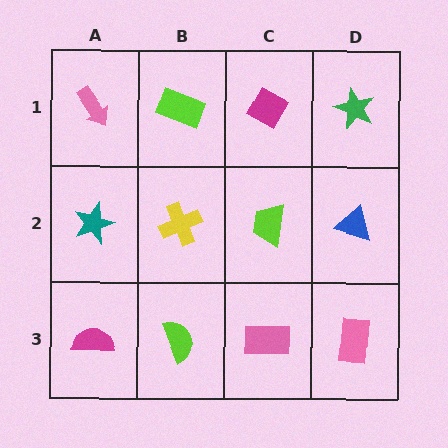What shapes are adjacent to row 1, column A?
A teal star (row 2, column A), a lime rectangle (row 1, column B).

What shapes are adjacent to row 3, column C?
A lime trapezoid (row 2, column C), a lime semicircle (row 3, column B), a pink rectangle (row 3, column D).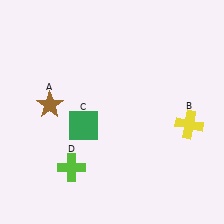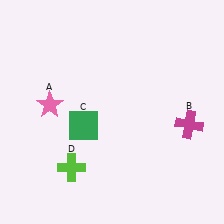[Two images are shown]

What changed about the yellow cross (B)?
In Image 1, B is yellow. In Image 2, it changed to magenta.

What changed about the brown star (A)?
In Image 1, A is brown. In Image 2, it changed to pink.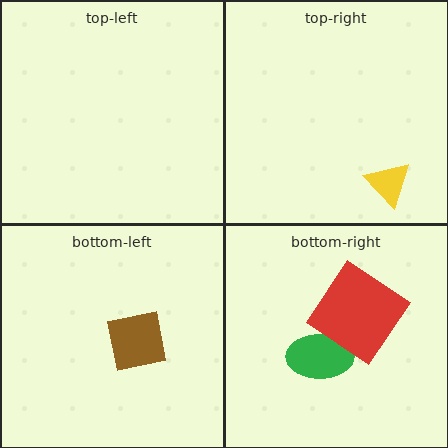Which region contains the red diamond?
The bottom-right region.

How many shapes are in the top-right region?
1.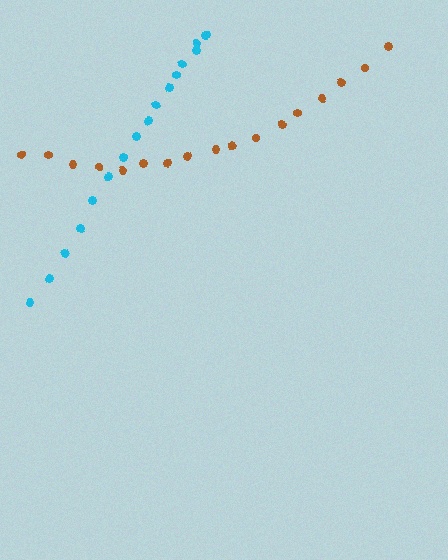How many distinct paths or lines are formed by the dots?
There are 2 distinct paths.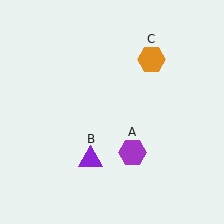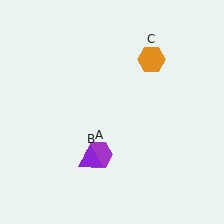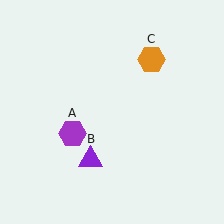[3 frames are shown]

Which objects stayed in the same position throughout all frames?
Purple triangle (object B) and orange hexagon (object C) remained stationary.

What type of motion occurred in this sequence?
The purple hexagon (object A) rotated clockwise around the center of the scene.